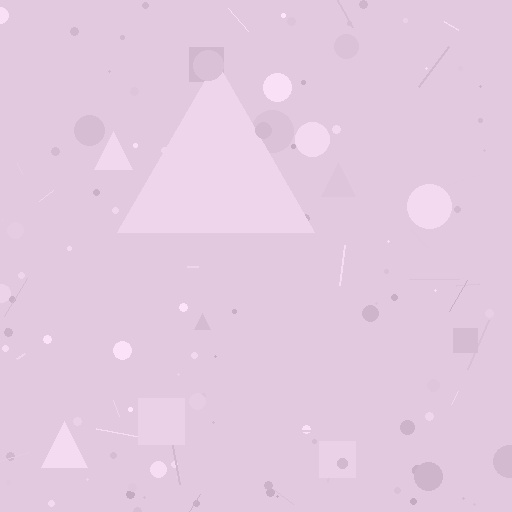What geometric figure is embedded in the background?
A triangle is embedded in the background.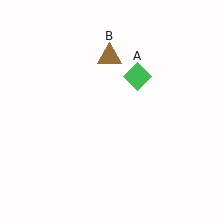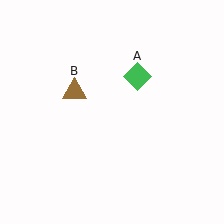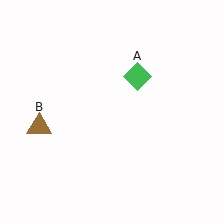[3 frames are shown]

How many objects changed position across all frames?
1 object changed position: brown triangle (object B).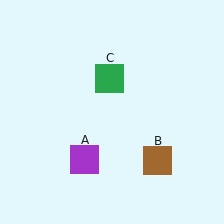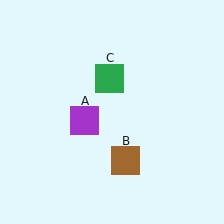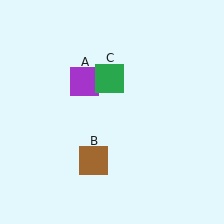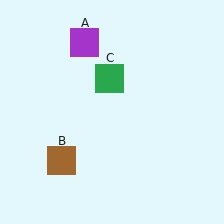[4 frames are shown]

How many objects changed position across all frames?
2 objects changed position: purple square (object A), brown square (object B).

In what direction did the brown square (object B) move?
The brown square (object B) moved left.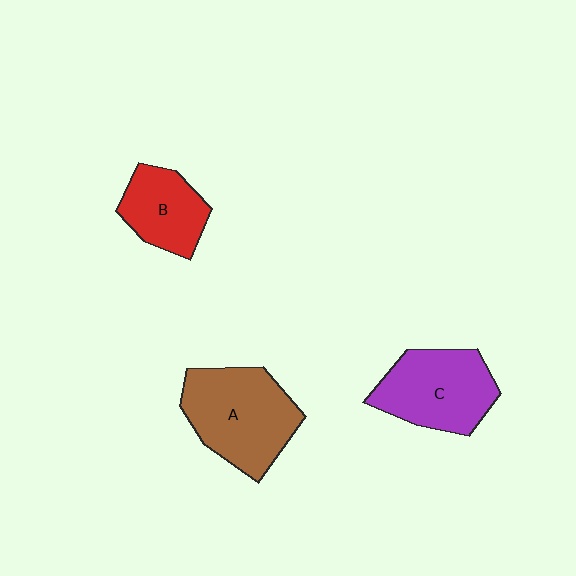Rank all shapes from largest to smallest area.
From largest to smallest: A (brown), C (purple), B (red).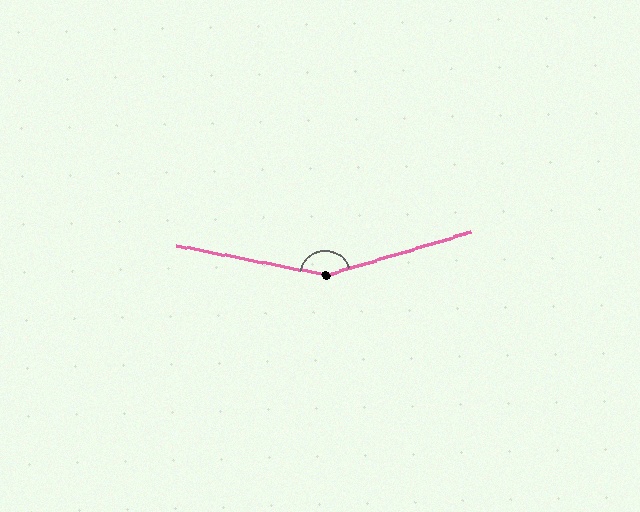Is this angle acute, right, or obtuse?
It is obtuse.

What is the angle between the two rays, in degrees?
Approximately 152 degrees.